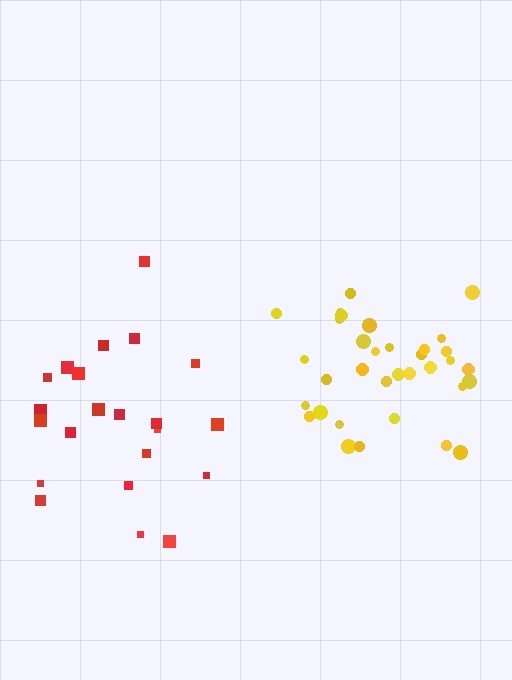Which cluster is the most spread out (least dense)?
Red.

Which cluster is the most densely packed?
Yellow.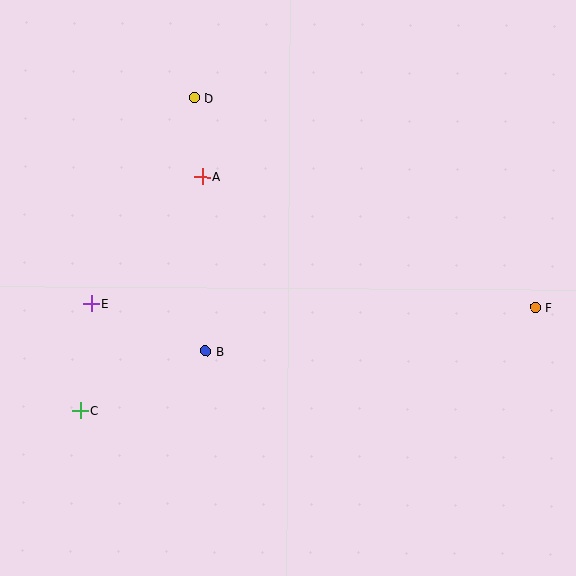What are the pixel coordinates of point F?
Point F is at (535, 307).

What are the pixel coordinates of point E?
Point E is at (91, 303).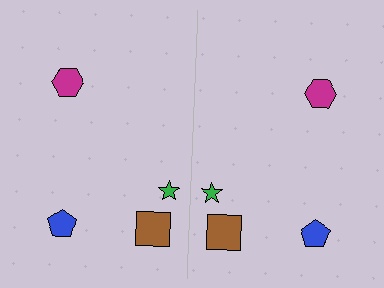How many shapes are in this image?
There are 8 shapes in this image.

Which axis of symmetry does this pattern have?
The pattern has a vertical axis of symmetry running through the center of the image.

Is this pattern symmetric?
Yes, this pattern has bilateral (reflection) symmetry.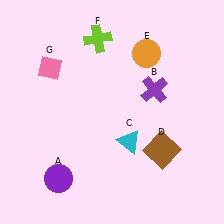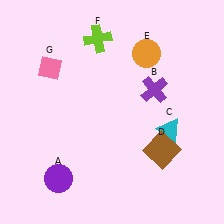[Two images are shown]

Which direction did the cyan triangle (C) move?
The cyan triangle (C) moved right.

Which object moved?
The cyan triangle (C) moved right.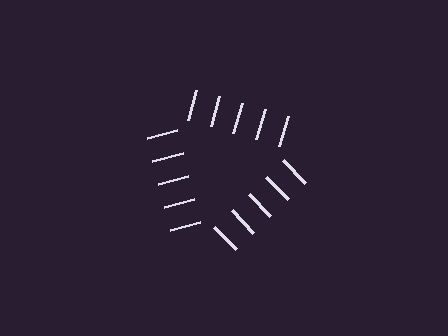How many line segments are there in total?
15 — 5 along each of the 3 edges.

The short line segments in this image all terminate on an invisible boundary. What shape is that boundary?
An illusory triangle — the line segments terminate on its edges but no continuous stroke is drawn.